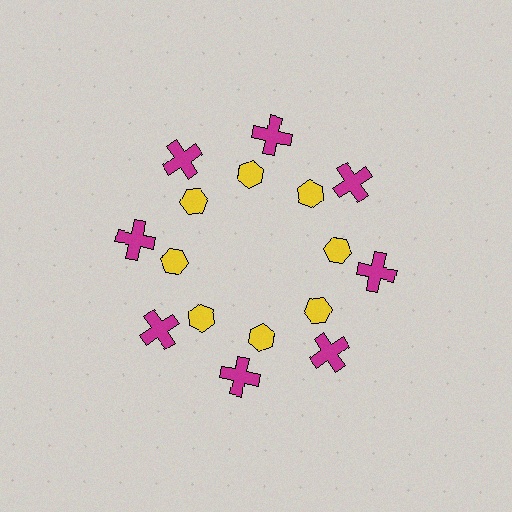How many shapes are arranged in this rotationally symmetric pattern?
There are 16 shapes, arranged in 8 groups of 2.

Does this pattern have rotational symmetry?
Yes, this pattern has 8-fold rotational symmetry. It looks the same after rotating 45 degrees around the center.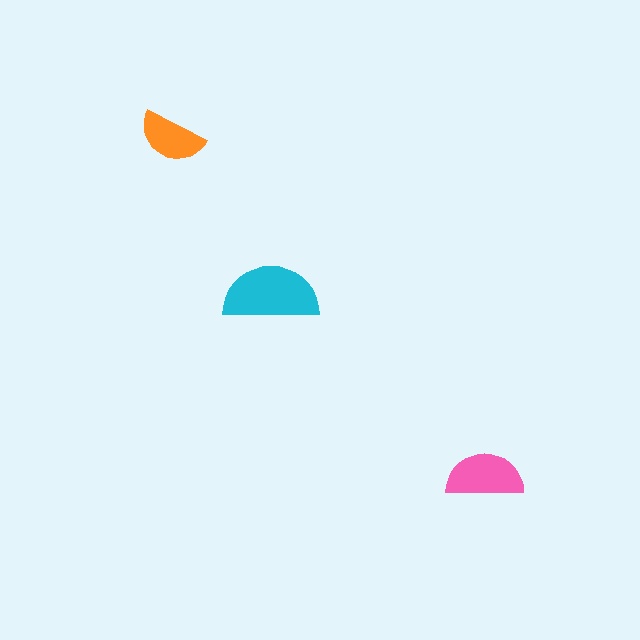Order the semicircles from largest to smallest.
the cyan one, the pink one, the orange one.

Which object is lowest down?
The pink semicircle is bottommost.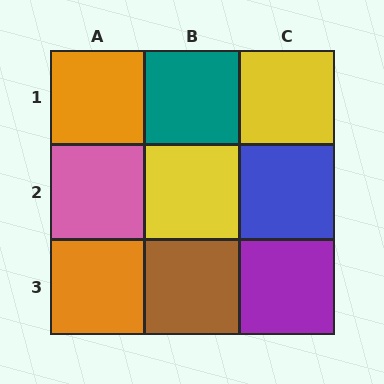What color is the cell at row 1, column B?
Teal.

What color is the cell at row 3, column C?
Purple.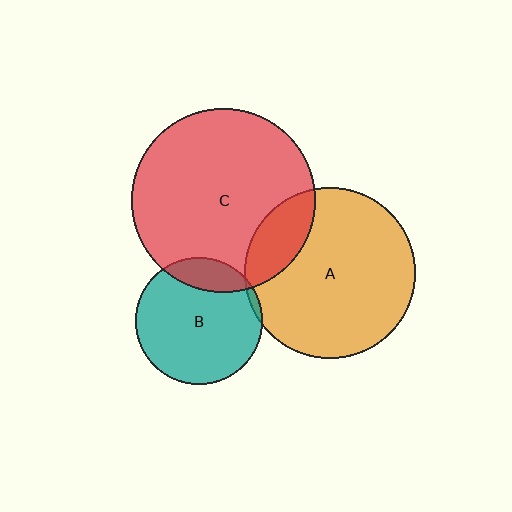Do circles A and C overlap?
Yes.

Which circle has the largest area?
Circle C (red).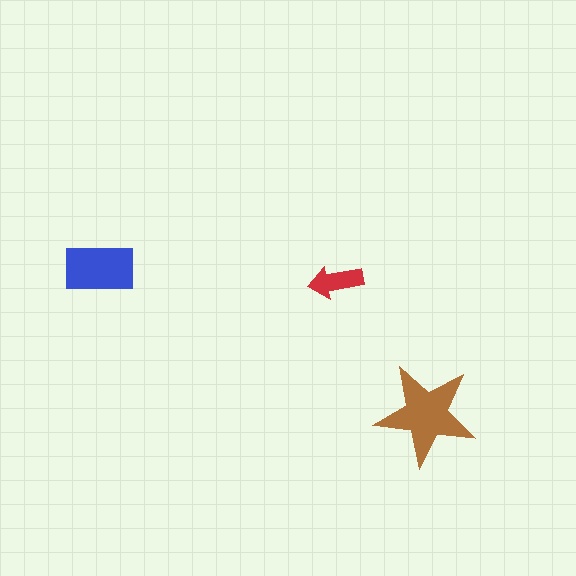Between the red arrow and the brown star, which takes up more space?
The brown star.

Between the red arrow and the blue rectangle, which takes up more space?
The blue rectangle.